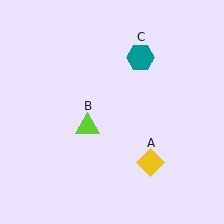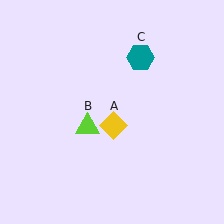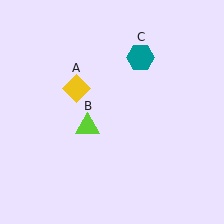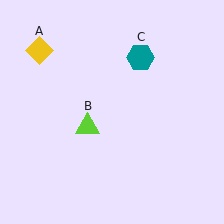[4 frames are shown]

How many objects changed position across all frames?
1 object changed position: yellow diamond (object A).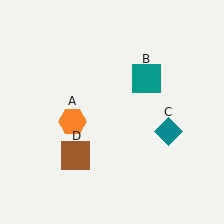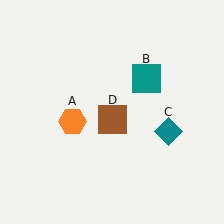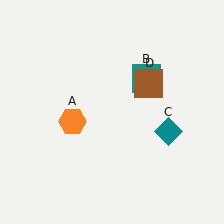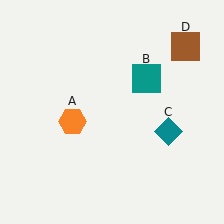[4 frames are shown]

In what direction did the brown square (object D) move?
The brown square (object D) moved up and to the right.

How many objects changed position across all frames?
1 object changed position: brown square (object D).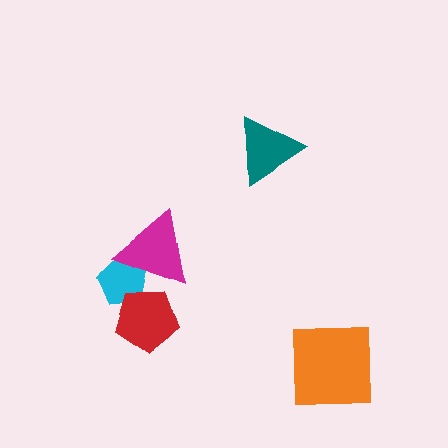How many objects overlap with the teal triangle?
0 objects overlap with the teal triangle.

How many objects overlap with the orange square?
0 objects overlap with the orange square.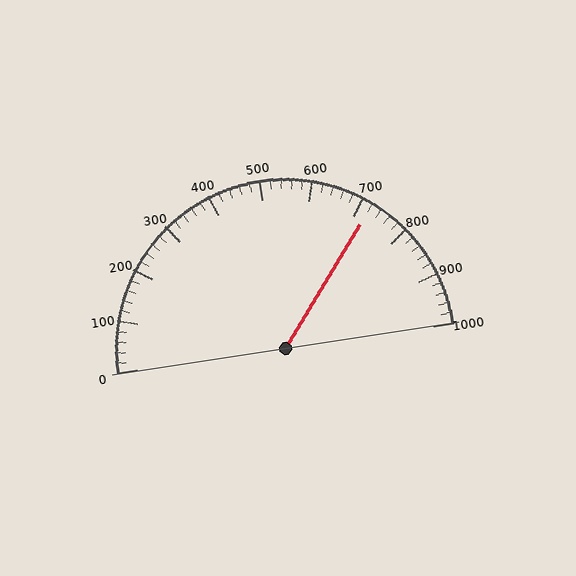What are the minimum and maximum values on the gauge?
The gauge ranges from 0 to 1000.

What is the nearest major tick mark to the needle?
The nearest major tick mark is 700.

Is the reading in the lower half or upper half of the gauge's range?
The reading is in the upper half of the range (0 to 1000).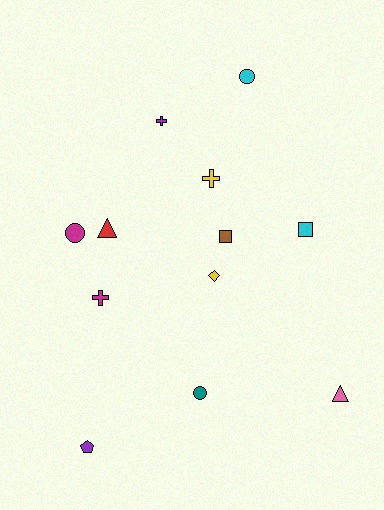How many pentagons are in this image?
There is 1 pentagon.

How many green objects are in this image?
There are no green objects.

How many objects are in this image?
There are 12 objects.